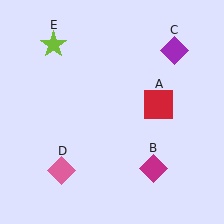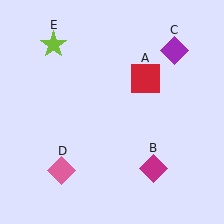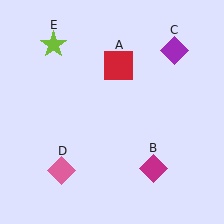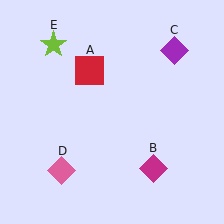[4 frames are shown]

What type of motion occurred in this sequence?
The red square (object A) rotated counterclockwise around the center of the scene.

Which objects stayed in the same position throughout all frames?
Magenta diamond (object B) and purple diamond (object C) and pink diamond (object D) and lime star (object E) remained stationary.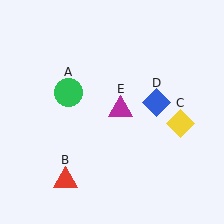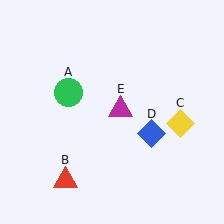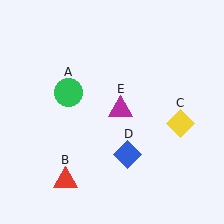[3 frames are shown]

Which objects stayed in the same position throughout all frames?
Green circle (object A) and red triangle (object B) and yellow diamond (object C) and magenta triangle (object E) remained stationary.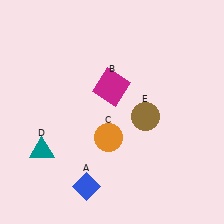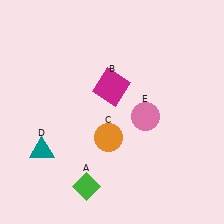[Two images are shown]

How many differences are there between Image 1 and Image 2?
There are 2 differences between the two images.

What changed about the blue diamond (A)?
In Image 1, A is blue. In Image 2, it changed to green.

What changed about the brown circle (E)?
In Image 1, E is brown. In Image 2, it changed to pink.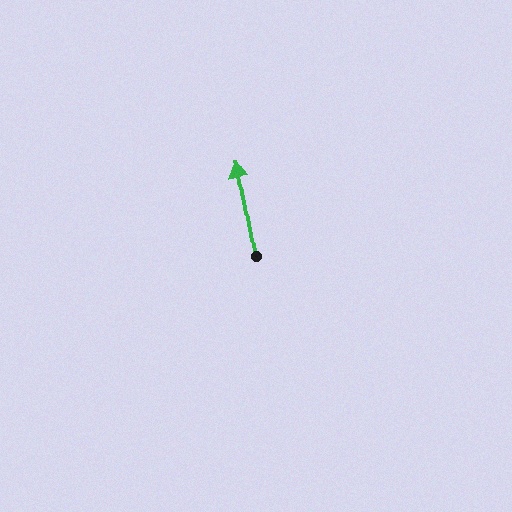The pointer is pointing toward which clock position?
Roughly 12 o'clock.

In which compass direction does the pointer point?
North.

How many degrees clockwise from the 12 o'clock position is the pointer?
Approximately 350 degrees.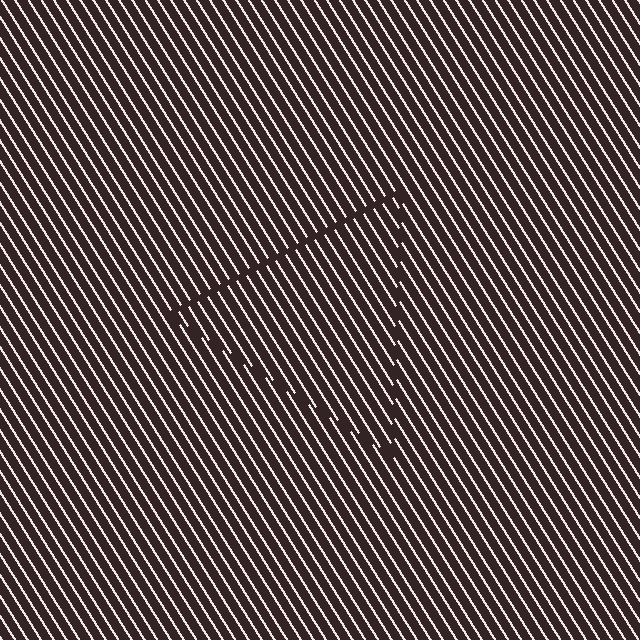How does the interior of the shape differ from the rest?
The interior of the shape contains the same grating, shifted by half a period — the contour is defined by the phase discontinuity where line-ends from the inner and outer gratings abut.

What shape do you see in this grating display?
An illusory triangle. The interior of the shape contains the same grating, shifted by half a period — the contour is defined by the phase discontinuity where line-ends from the inner and outer gratings abut.